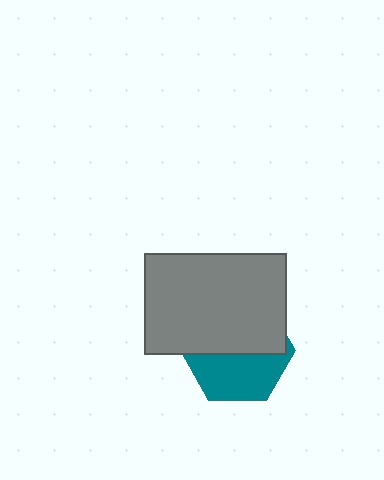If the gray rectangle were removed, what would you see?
You would see the complete teal hexagon.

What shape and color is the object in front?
The object in front is a gray rectangle.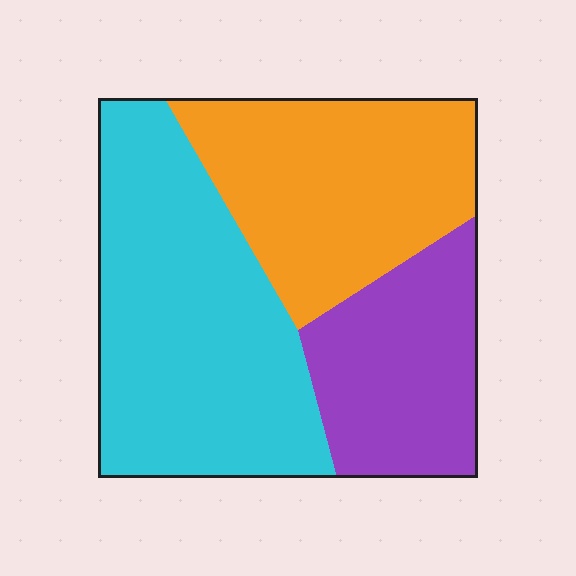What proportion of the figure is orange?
Orange takes up between a quarter and a half of the figure.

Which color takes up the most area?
Cyan, at roughly 45%.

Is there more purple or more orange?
Orange.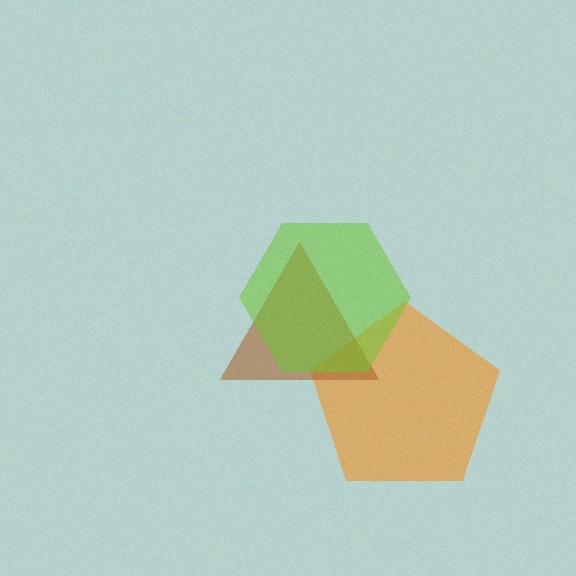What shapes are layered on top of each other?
The layered shapes are: an orange pentagon, a brown triangle, a lime hexagon.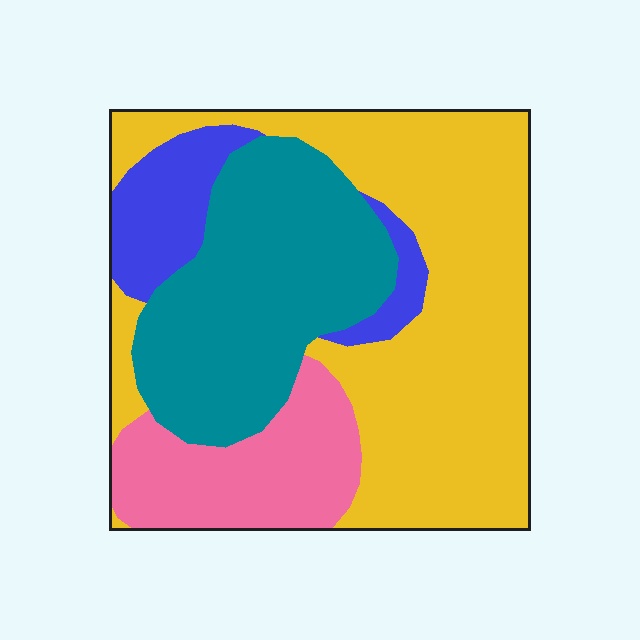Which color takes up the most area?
Yellow, at roughly 45%.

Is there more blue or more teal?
Teal.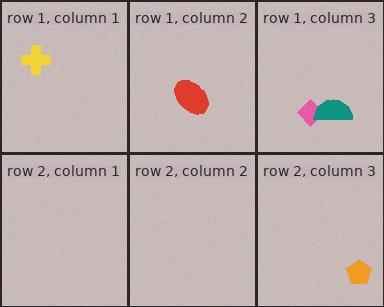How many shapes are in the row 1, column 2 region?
1.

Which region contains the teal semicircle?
The row 1, column 3 region.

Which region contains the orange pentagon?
The row 2, column 3 region.